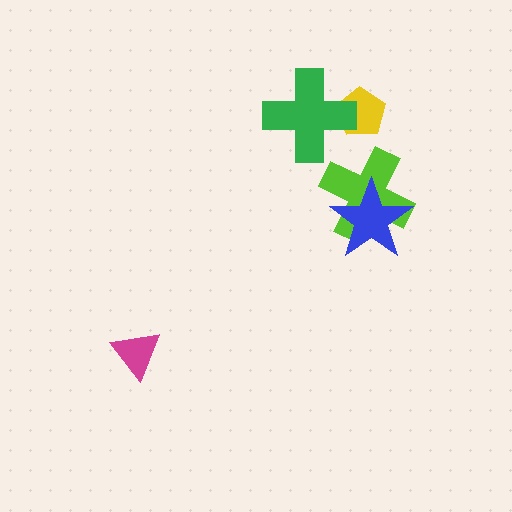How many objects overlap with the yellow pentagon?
1 object overlaps with the yellow pentagon.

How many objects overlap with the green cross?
1 object overlaps with the green cross.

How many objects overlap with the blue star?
1 object overlaps with the blue star.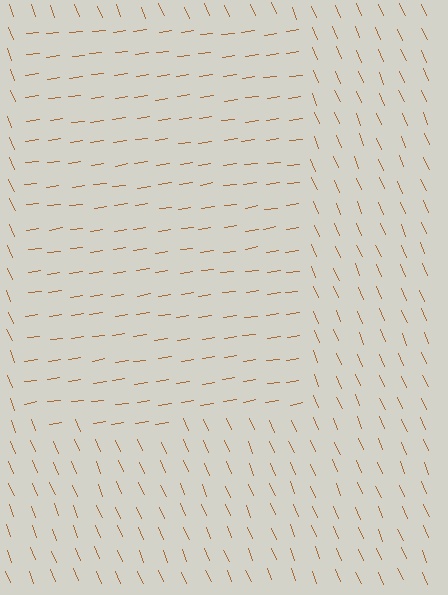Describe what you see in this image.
The image is filled with small brown line segments. A rectangle region in the image has lines oriented differently from the surrounding lines, creating a visible texture boundary.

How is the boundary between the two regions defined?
The boundary is defined purely by a change in line orientation (approximately 75 degrees difference). All lines are the same color and thickness.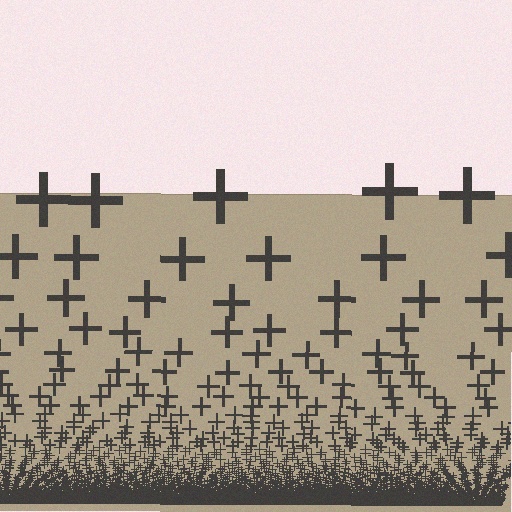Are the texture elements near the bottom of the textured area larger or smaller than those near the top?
Smaller. The gradient is inverted — elements near the bottom are smaller and denser.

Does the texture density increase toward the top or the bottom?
Density increases toward the bottom.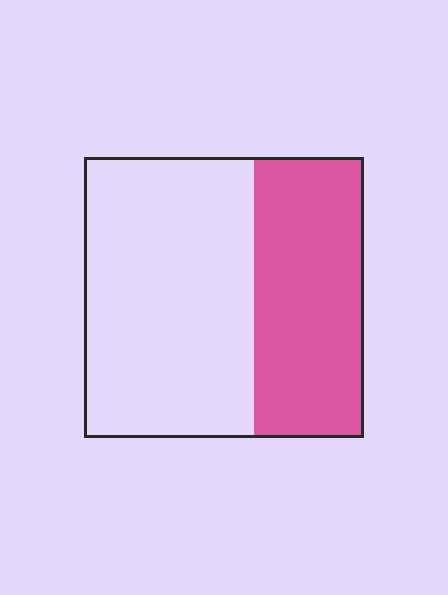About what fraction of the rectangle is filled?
About two fifths (2/5).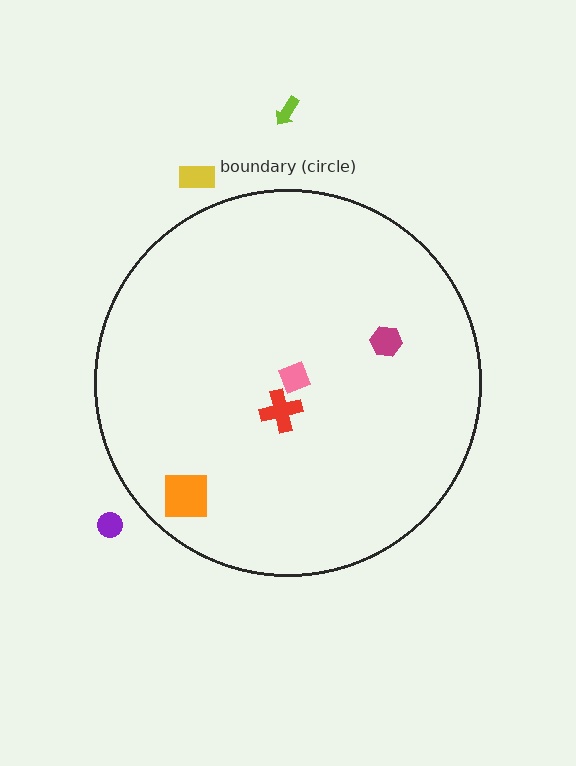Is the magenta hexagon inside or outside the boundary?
Inside.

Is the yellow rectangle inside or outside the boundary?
Outside.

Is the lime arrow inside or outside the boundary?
Outside.